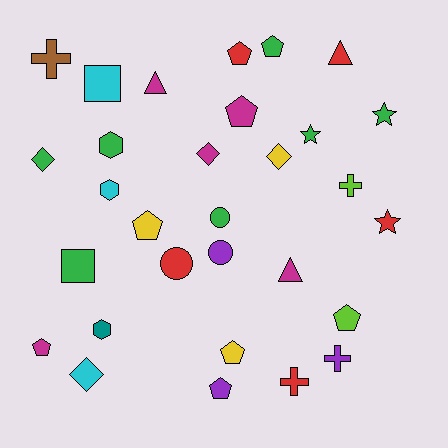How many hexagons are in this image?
There are 3 hexagons.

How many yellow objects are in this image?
There are 3 yellow objects.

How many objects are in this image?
There are 30 objects.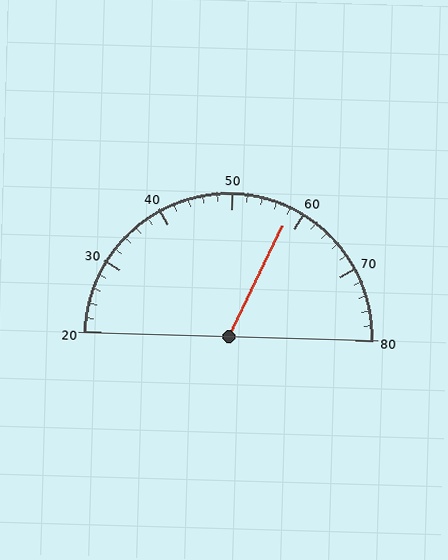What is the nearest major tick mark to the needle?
The nearest major tick mark is 60.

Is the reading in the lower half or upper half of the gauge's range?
The reading is in the upper half of the range (20 to 80).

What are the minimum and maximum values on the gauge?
The gauge ranges from 20 to 80.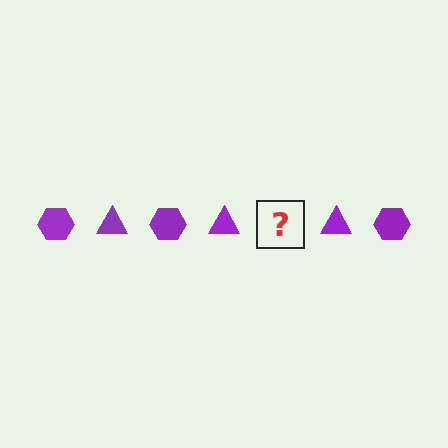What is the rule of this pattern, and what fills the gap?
The rule is that the pattern cycles through hexagon, triangle shapes in purple. The gap should be filled with a purple hexagon.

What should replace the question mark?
The question mark should be replaced with a purple hexagon.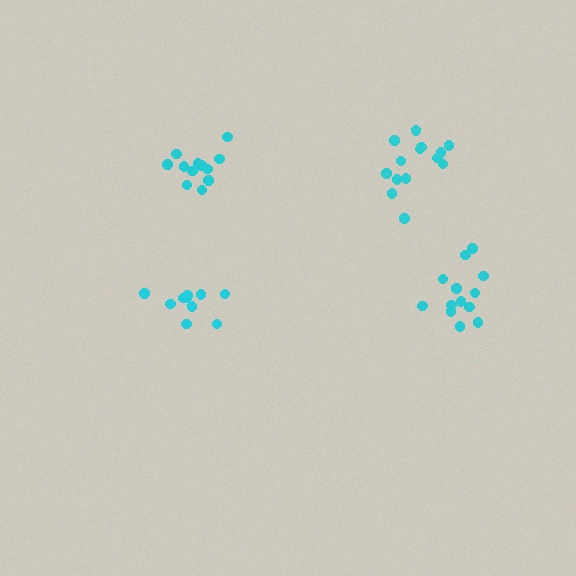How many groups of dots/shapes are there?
There are 4 groups.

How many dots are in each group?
Group 1: 10 dots, Group 2: 12 dots, Group 3: 13 dots, Group 4: 14 dots (49 total).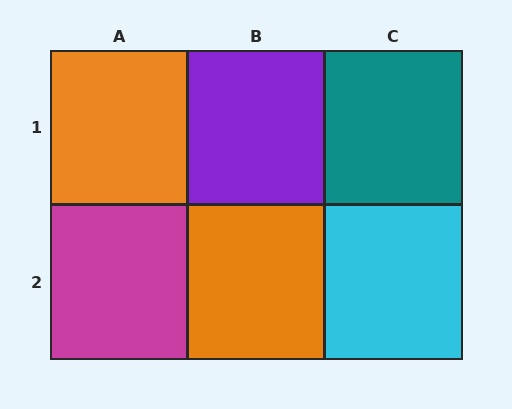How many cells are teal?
1 cell is teal.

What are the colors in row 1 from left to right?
Orange, purple, teal.